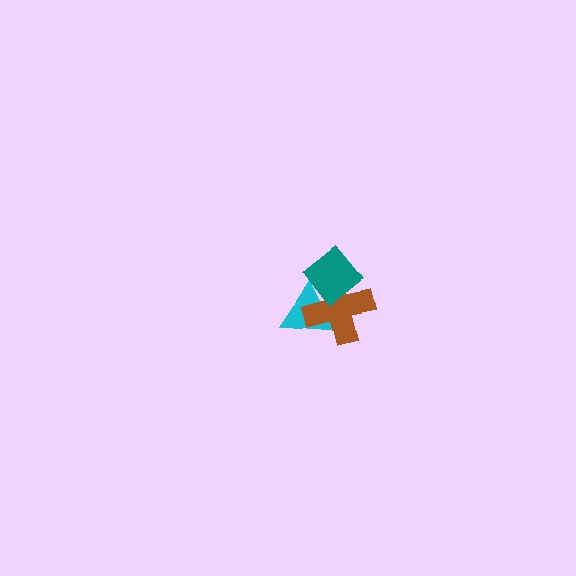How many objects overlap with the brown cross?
2 objects overlap with the brown cross.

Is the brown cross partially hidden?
Yes, it is partially covered by another shape.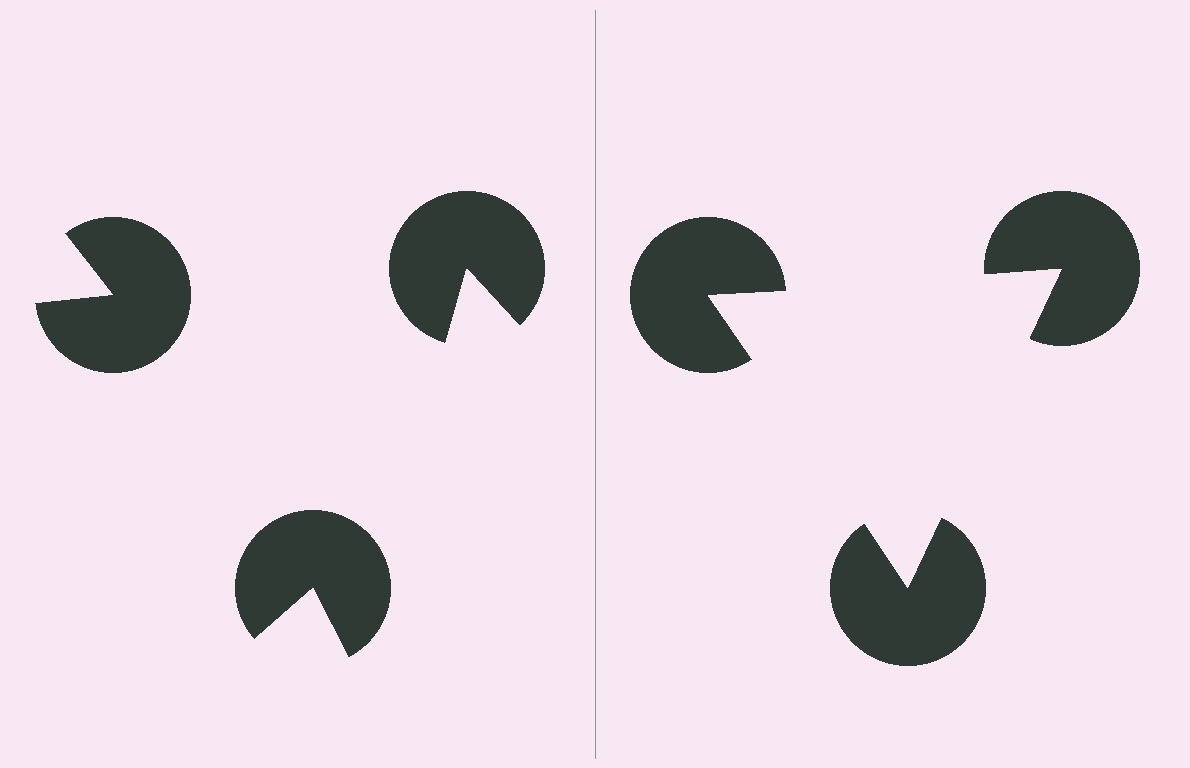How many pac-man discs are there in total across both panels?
6 — 3 on each side.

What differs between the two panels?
The pac-man discs are positioned identically on both sides; only the wedge orientations differ. On the right they align to a triangle; on the left they are misaligned.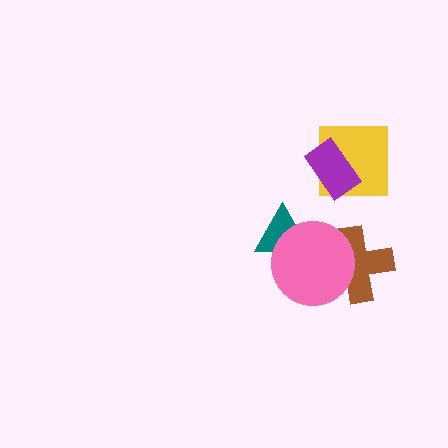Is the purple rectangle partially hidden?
No, no other shape covers it.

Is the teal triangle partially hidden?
Yes, it is partially covered by another shape.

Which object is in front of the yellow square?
The purple rectangle is in front of the yellow square.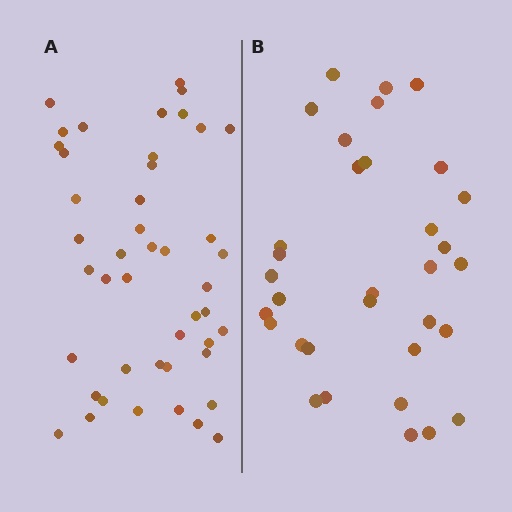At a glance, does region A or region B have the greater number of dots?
Region A (the left region) has more dots.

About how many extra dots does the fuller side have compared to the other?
Region A has roughly 12 or so more dots than region B.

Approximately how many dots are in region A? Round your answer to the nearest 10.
About 40 dots. (The exact count is 45, which rounds to 40.)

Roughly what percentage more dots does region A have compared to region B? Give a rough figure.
About 35% more.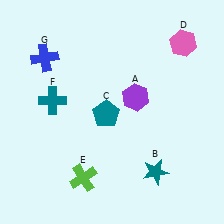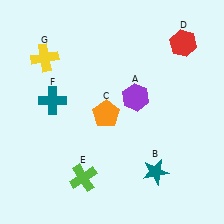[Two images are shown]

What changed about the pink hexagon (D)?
In Image 1, D is pink. In Image 2, it changed to red.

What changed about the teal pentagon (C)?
In Image 1, C is teal. In Image 2, it changed to orange.